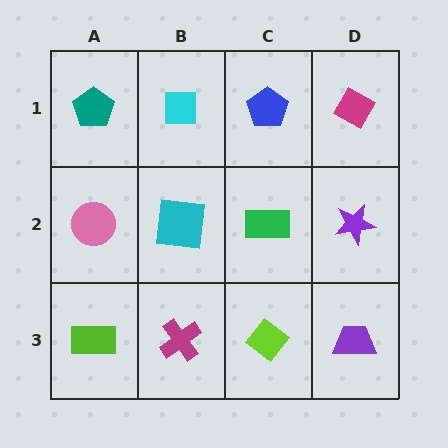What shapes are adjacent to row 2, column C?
A blue pentagon (row 1, column C), a lime diamond (row 3, column C), a cyan square (row 2, column B), a purple star (row 2, column D).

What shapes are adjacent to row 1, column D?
A purple star (row 2, column D), a blue pentagon (row 1, column C).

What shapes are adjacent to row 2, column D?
A magenta diamond (row 1, column D), a purple trapezoid (row 3, column D), a green rectangle (row 2, column C).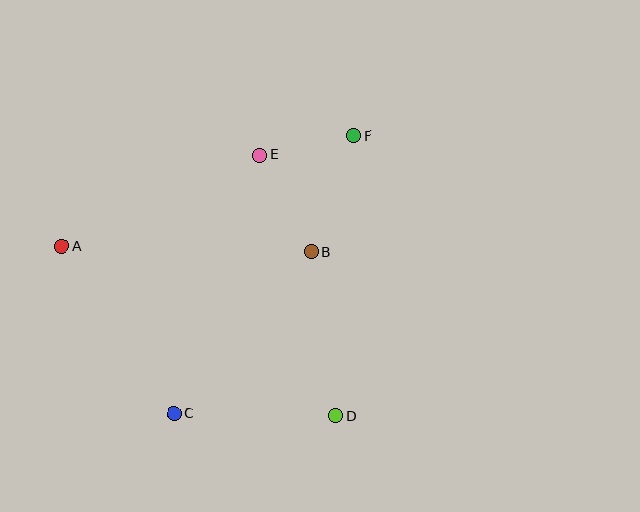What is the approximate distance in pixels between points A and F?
The distance between A and F is approximately 312 pixels.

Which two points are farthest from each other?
Points C and F are farthest from each other.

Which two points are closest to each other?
Points E and F are closest to each other.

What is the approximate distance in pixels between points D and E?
The distance between D and E is approximately 272 pixels.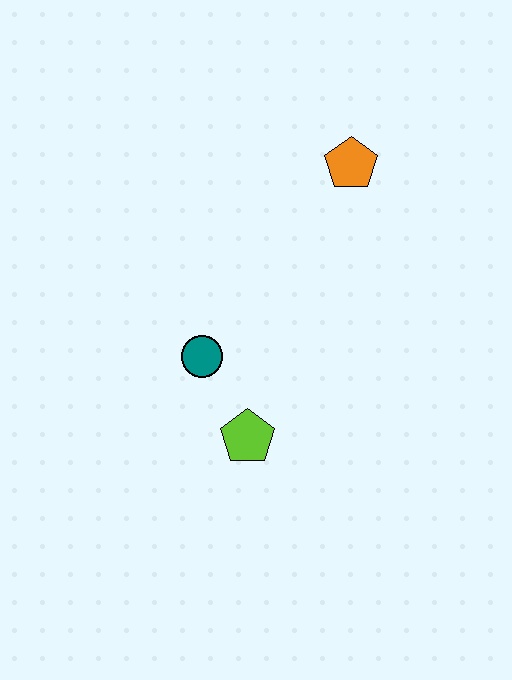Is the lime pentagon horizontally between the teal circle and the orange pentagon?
Yes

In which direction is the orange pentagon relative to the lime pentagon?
The orange pentagon is above the lime pentagon.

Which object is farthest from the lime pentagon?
The orange pentagon is farthest from the lime pentagon.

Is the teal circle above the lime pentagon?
Yes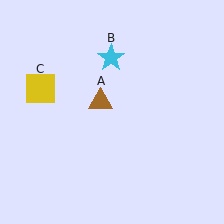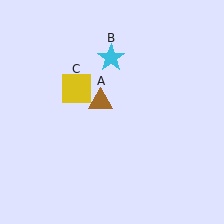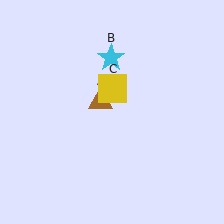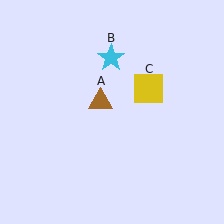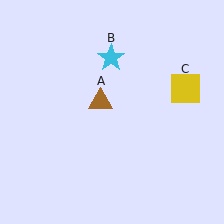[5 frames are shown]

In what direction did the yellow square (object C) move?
The yellow square (object C) moved right.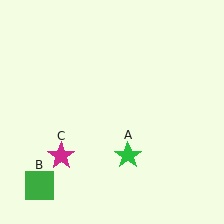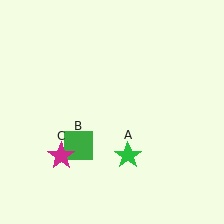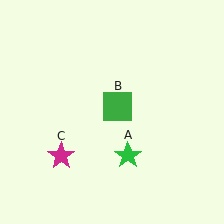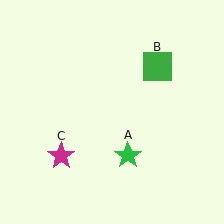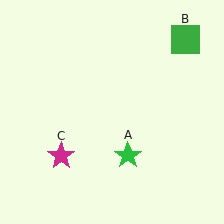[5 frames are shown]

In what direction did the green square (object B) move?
The green square (object B) moved up and to the right.